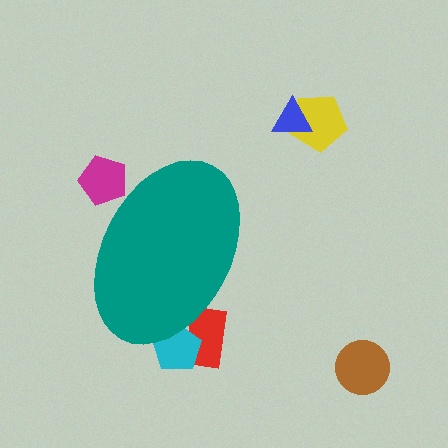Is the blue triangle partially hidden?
No, the blue triangle is fully visible.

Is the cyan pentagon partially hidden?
Yes, the cyan pentagon is partially hidden behind the teal ellipse.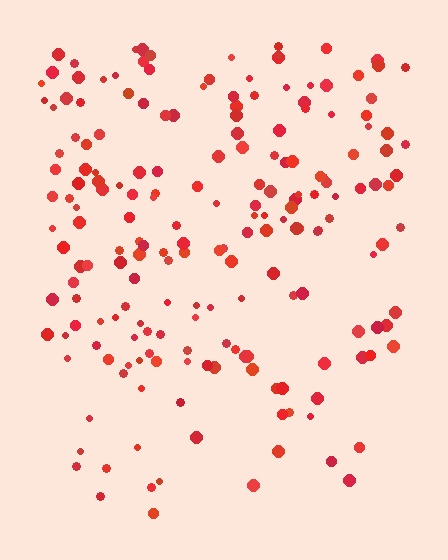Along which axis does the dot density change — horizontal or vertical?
Vertical.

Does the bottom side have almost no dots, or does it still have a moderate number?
Still a moderate number, just noticeably fewer than the top.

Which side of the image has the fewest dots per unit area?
The bottom.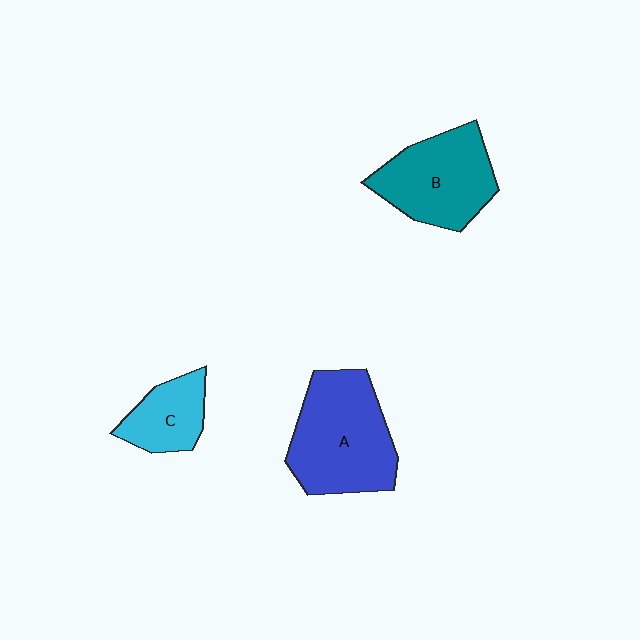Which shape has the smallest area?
Shape C (cyan).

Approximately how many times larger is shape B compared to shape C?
Approximately 1.8 times.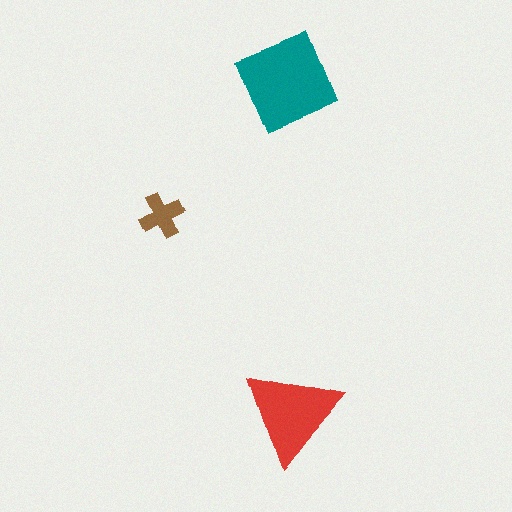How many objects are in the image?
There are 3 objects in the image.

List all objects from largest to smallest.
The teal square, the red triangle, the brown cross.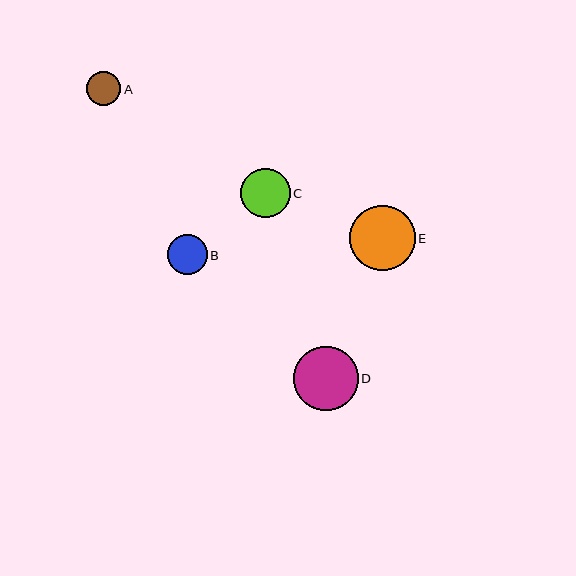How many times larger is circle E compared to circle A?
Circle E is approximately 1.9 times the size of circle A.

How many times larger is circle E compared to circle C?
Circle E is approximately 1.3 times the size of circle C.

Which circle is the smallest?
Circle A is the smallest with a size of approximately 34 pixels.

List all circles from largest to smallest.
From largest to smallest: E, D, C, B, A.